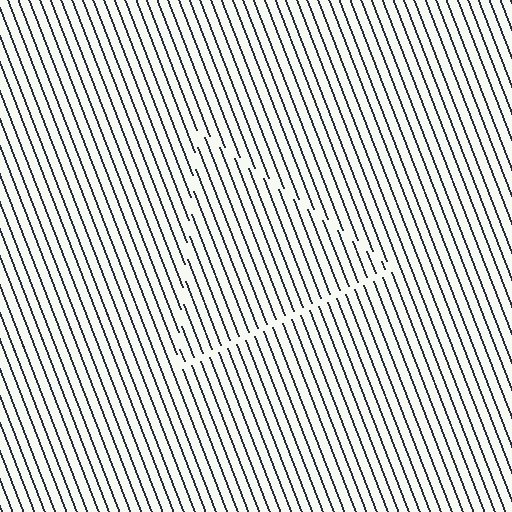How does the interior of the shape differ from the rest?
The interior of the shape contains the same grating, shifted by half a period — the contour is defined by the phase discontinuity where line-ends from the inner and outer gratings abut.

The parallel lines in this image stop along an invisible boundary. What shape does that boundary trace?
An illusory triangle. The interior of the shape contains the same grating, shifted by half a period — the contour is defined by the phase discontinuity where line-ends from the inner and outer gratings abut.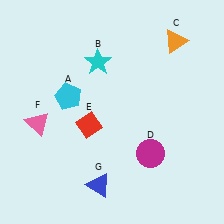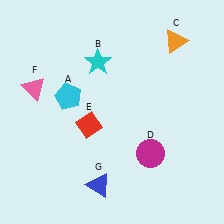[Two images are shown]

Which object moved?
The pink triangle (F) moved up.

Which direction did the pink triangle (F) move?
The pink triangle (F) moved up.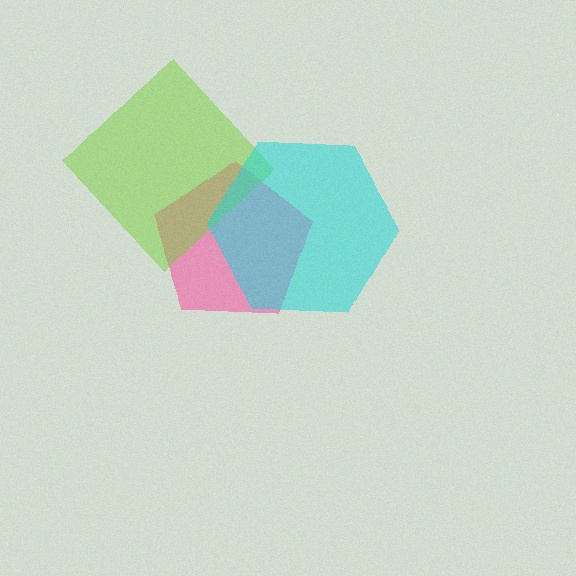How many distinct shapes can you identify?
There are 3 distinct shapes: a pink pentagon, a lime diamond, a cyan hexagon.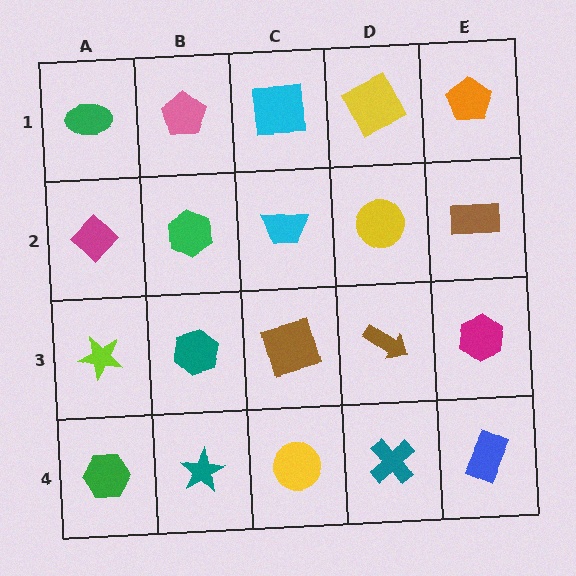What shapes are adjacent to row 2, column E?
An orange pentagon (row 1, column E), a magenta hexagon (row 3, column E), a yellow circle (row 2, column D).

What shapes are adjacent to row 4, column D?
A brown arrow (row 3, column D), a yellow circle (row 4, column C), a blue rectangle (row 4, column E).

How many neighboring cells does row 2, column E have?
3.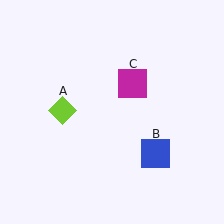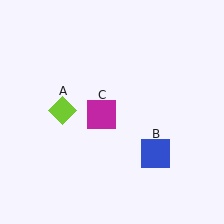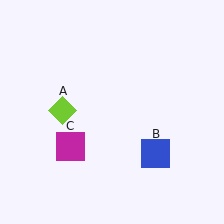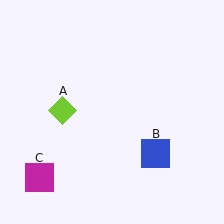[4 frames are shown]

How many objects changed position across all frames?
1 object changed position: magenta square (object C).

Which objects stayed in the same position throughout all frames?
Lime diamond (object A) and blue square (object B) remained stationary.